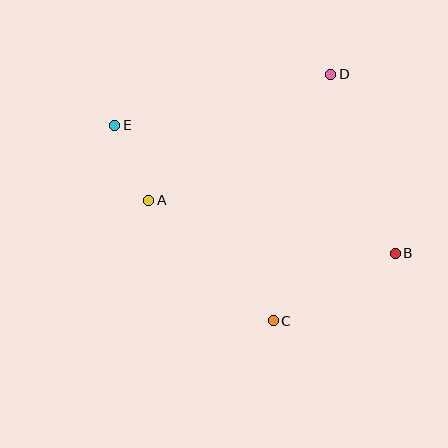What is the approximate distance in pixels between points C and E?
The distance between C and E is approximately 252 pixels.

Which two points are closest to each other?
Points A and E are closest to each other.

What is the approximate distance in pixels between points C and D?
The distance between C and D is approximately 253 pixels.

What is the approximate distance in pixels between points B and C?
The distance between B and C is approximately 140 pixels.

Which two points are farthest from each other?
Points B and E are farthest from each other.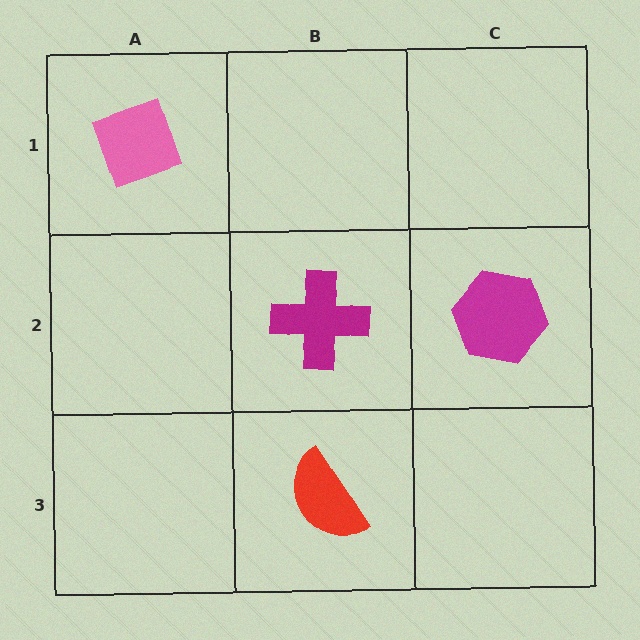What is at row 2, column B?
A magenta cross.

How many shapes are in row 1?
1 shape.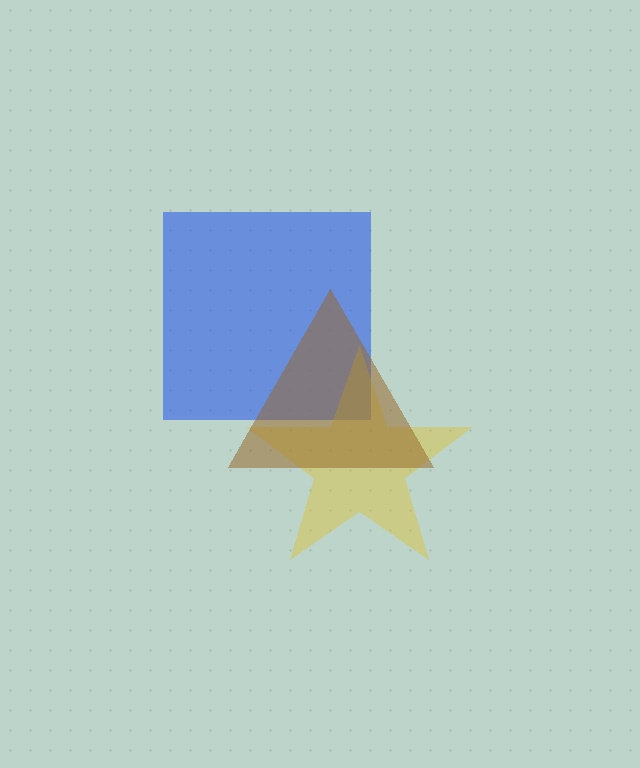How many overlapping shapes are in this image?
There are 3 overlapping shapes in the image.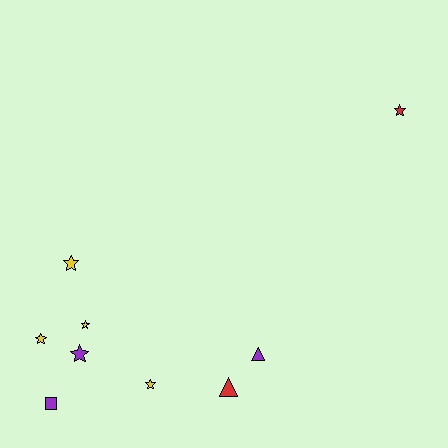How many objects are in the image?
There are 9 objects.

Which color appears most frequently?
Yellow, with 4 objects.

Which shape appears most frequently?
Star, with 6 objects.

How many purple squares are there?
There is 1 purple square.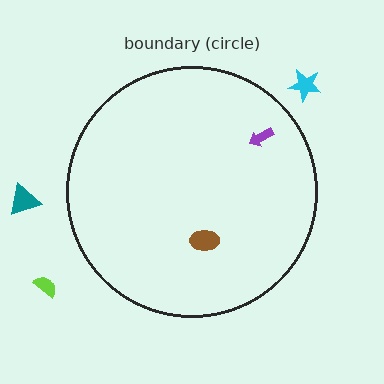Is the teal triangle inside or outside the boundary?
Outside.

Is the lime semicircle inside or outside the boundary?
Outside.